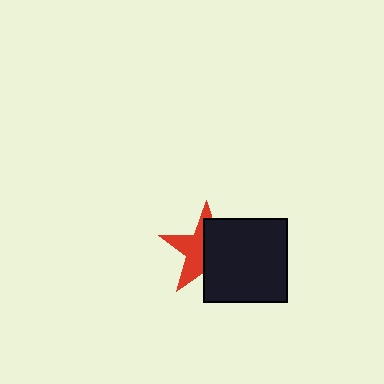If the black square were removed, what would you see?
You would see the complete red star.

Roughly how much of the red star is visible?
About half of it is visible (roughly 47%).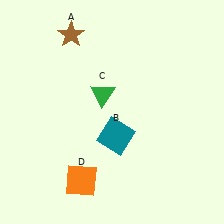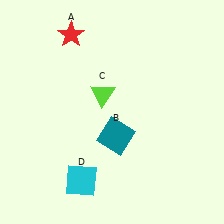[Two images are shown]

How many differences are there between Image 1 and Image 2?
There are 3 differences between the two images.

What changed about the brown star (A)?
In Image 1, A is brown. In Image 2, it changed to red.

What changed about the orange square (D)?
In Image 1, D is orange. In Image 2, it changed to cyan.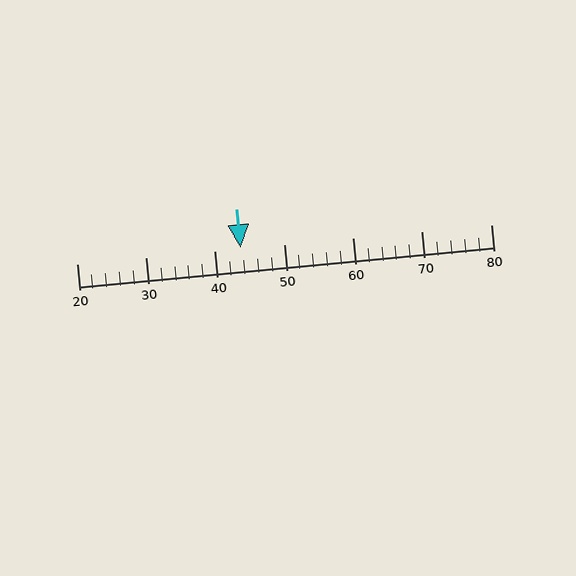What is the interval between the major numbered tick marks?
The major tick marks are spaced 10 units apart.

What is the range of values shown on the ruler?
The ruler shows values from 20 to 80.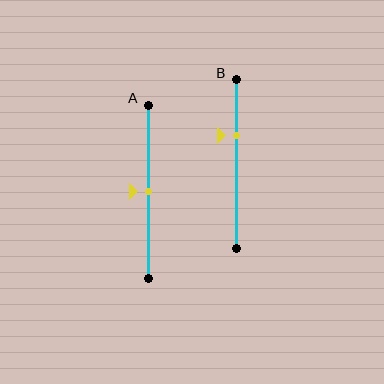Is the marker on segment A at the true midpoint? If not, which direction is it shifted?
Yes, the marker on segment A is at the true midpoint.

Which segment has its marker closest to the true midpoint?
Segment A has its marker closest to the true midpoint.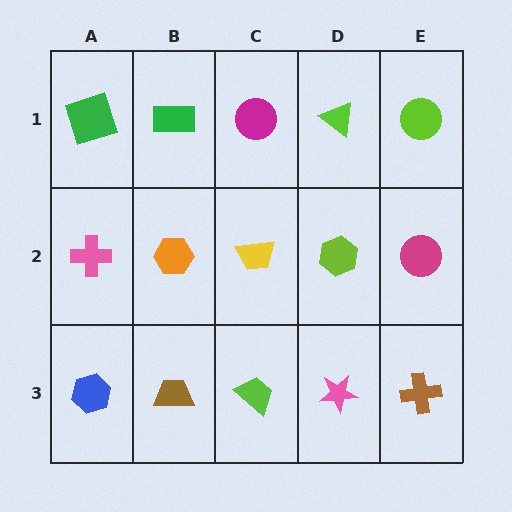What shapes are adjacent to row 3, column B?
An orange hexagon (row 2, column B), a blue hexagon (row 3, column A), a lime trapezoid (row 3, column C).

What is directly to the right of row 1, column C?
A lime triangle.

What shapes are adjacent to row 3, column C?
A yellow trapezoid (row 2, column C), a brown trapezoid (row 3, column B), a pink star (row 3, column D).